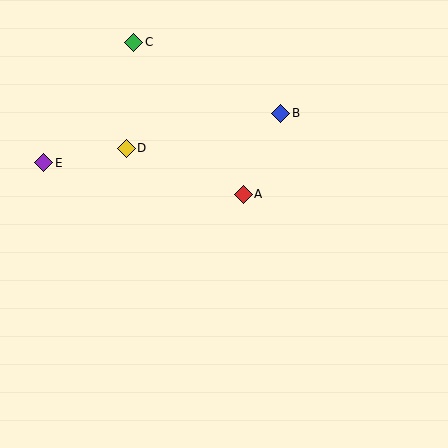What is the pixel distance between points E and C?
The distance between E and C is 150 pixels.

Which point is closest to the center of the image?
Point A at (243, 194) is closest to the center.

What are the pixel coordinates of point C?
Point C is at (134, 42).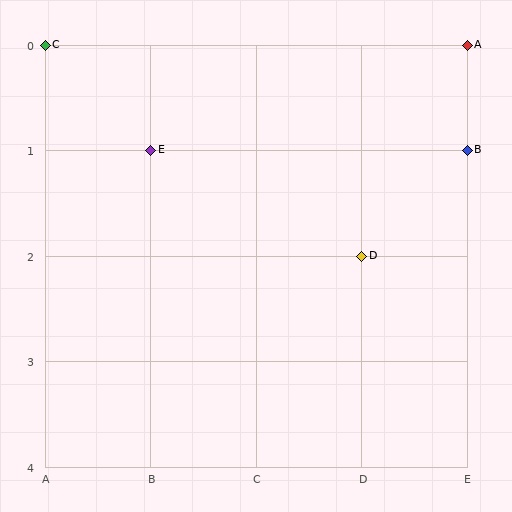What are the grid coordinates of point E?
Point E is at grid coordinates (B, 1).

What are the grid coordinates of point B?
Point B is at grid coordinates (E, 1).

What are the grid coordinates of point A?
Point A is at grid coordinates (E, 0).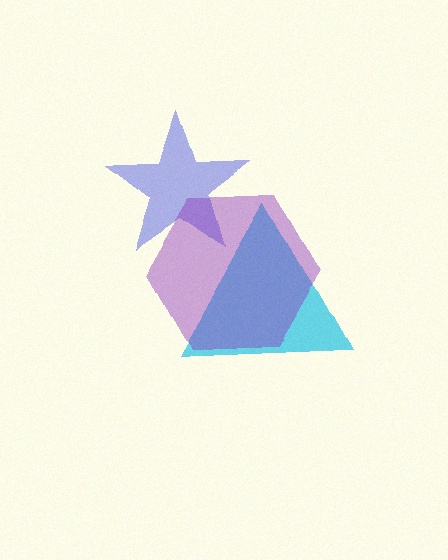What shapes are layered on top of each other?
The layered shapes are: a blue star, a cyan triangle, a purple hexagon.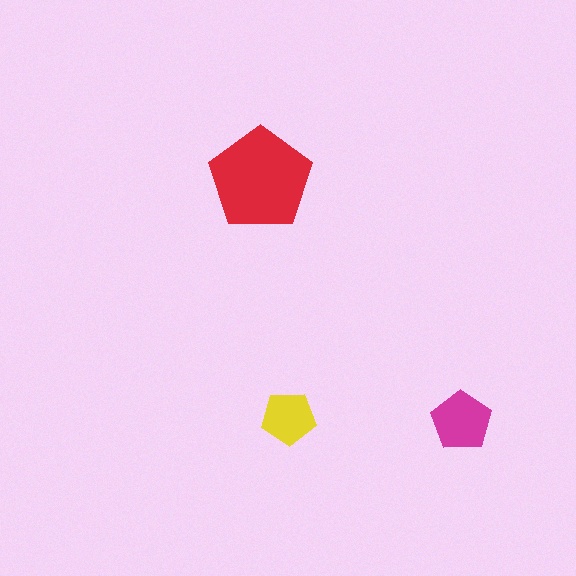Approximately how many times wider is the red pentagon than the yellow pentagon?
About 2 times wider.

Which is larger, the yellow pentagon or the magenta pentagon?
The magenta one.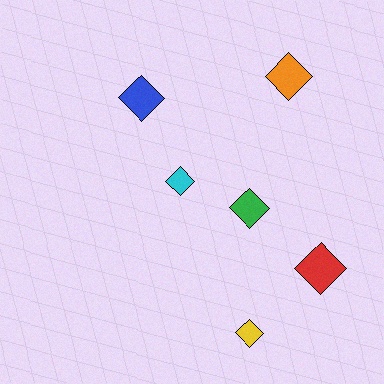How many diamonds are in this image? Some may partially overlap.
There are 6 diamonds.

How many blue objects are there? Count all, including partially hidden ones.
There is 1 blue object.